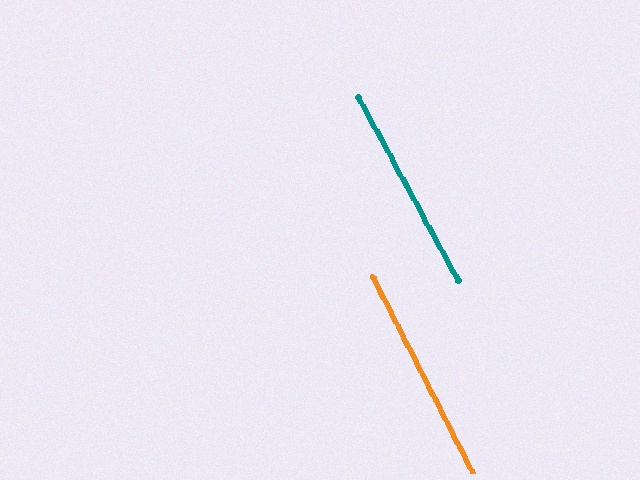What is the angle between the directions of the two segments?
Approximately 1 degree.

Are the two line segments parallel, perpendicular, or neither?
Parallel — their directions differ by only 1.4°.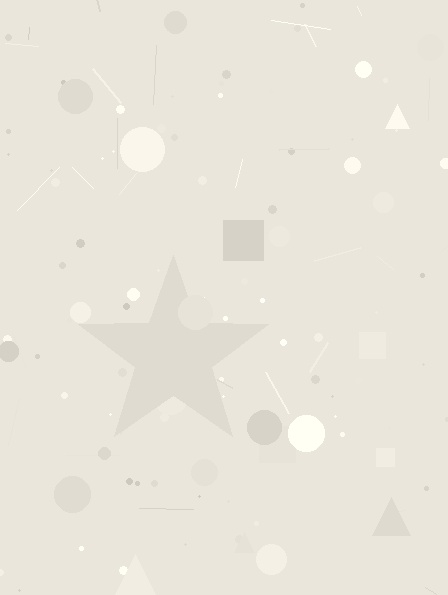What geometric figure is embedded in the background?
A star is embedded in the background.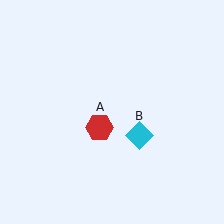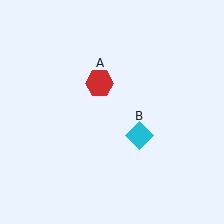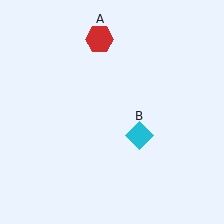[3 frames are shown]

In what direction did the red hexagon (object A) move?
The red hexagon (object A) moved up.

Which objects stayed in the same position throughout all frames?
Cyan diamond (object B) remained stationary.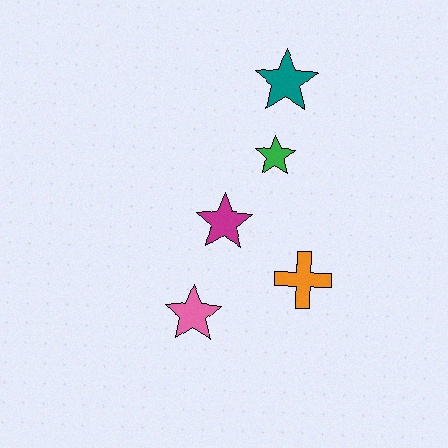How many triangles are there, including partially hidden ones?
There are no triangles.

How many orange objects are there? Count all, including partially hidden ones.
There is 1 orange object.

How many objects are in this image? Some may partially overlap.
There are 5 objects.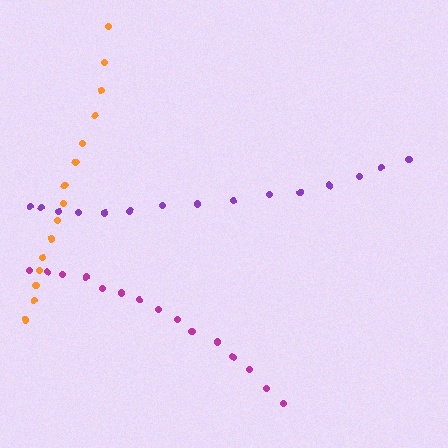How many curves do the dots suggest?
There are 3 distinct paths.